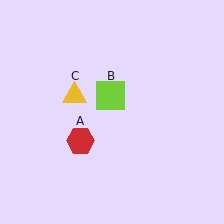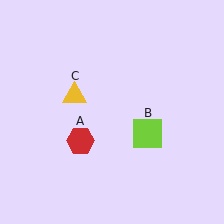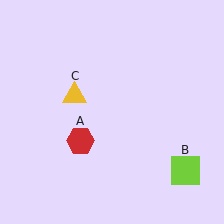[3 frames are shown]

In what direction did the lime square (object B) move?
The lime square (object B) moved down and to the right.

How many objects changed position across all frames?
1 object changed position: lime square (object B).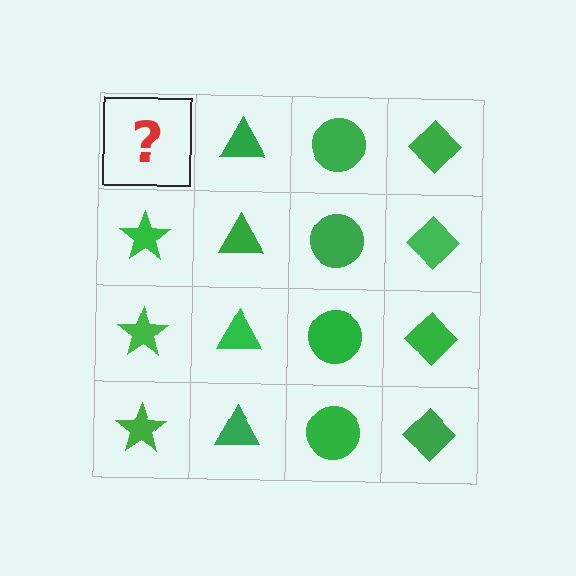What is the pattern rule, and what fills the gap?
The rule is that each column has a consistent shape. The gap should be filled with a green star.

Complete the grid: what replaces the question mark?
The question mark should be replaced with a green star.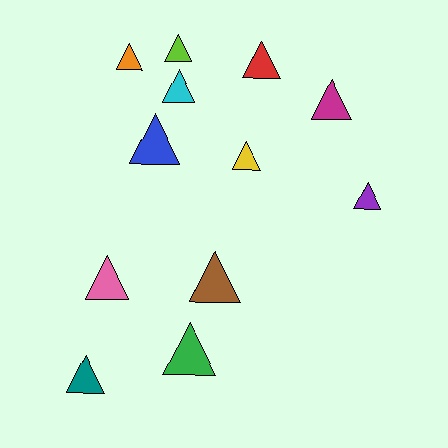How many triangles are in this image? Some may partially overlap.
There are 12 triangles.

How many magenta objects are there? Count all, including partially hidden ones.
There is 1 magenta object.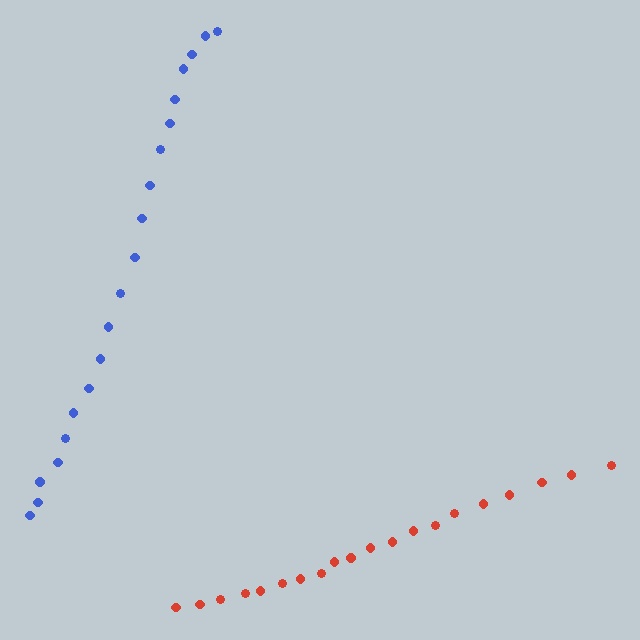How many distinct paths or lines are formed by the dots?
There are 2 distinct paths.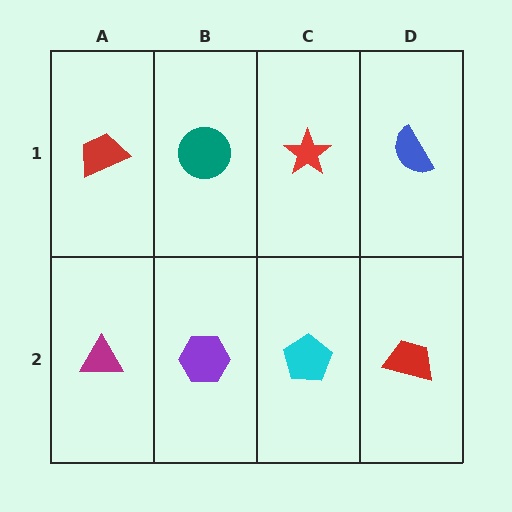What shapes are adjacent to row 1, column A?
A magenta triangle (row 2, column A), a teal circle (row 1, column B).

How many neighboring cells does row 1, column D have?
2.